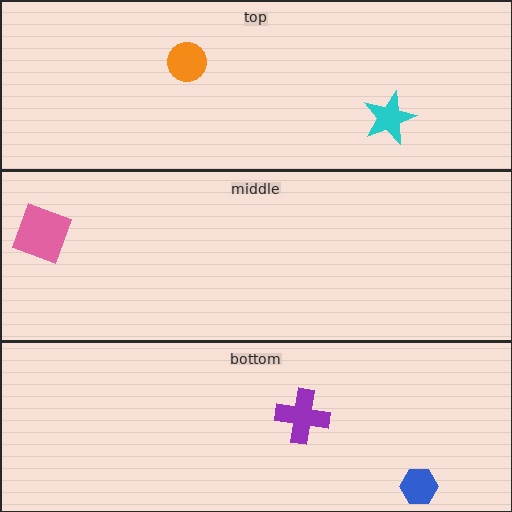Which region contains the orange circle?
The top region.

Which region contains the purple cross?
The bottom region.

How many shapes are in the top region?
2.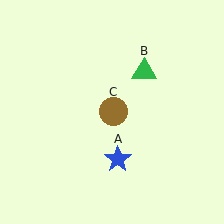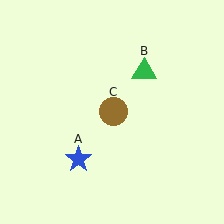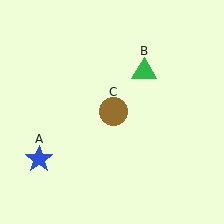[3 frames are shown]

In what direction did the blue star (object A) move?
The blue star (object A) moved left.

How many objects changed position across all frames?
1 object changed position: blue star (object A).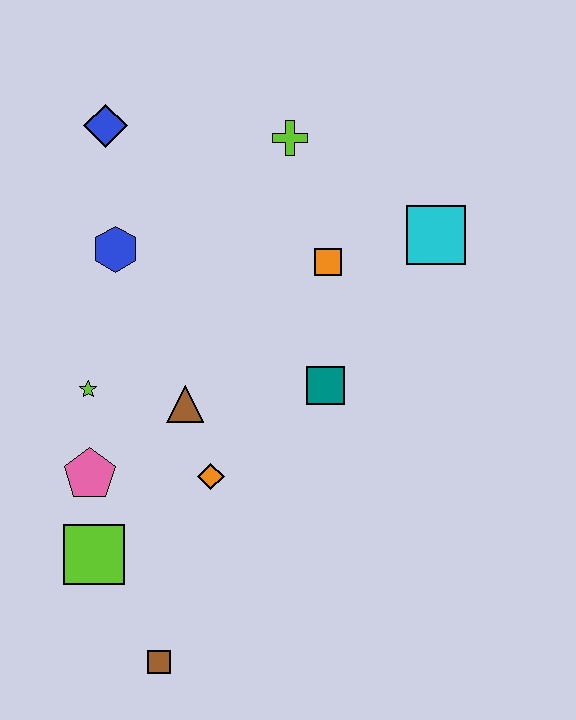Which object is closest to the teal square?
The orange square is closest to the teal square.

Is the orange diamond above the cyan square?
No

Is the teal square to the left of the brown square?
No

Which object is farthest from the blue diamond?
The brown square is farthest from the blue diamond.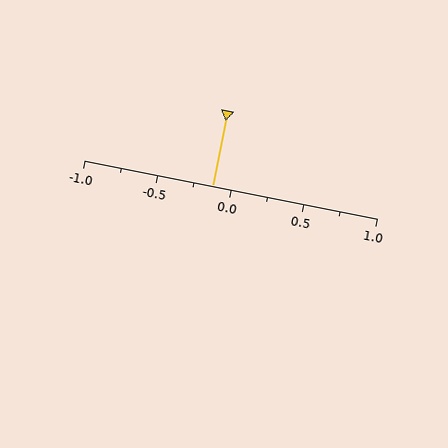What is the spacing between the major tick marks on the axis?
The major ticks are spaced 0.5 apart.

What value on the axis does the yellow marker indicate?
The marker indicates approximately -0.12.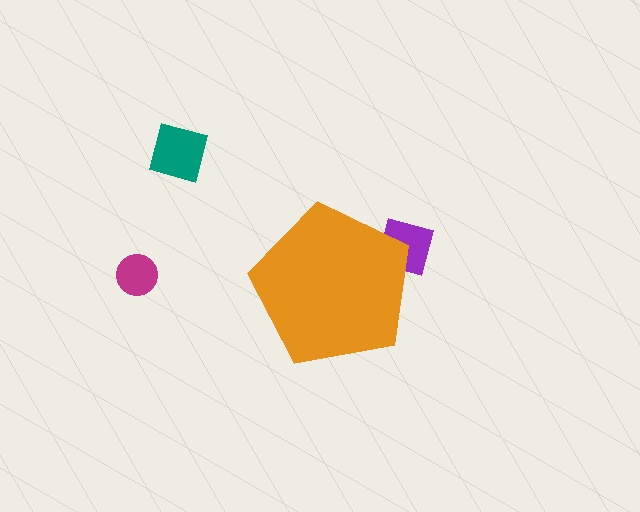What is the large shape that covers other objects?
An orange pentagon.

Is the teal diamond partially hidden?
No, the teal diamond is fully visible.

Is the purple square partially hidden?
Yes, the purple square is partially hidden behind the orange pentagon.